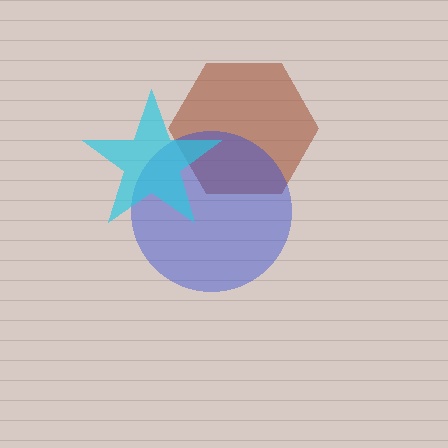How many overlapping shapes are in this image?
There are 3 overlapping shapes in the image.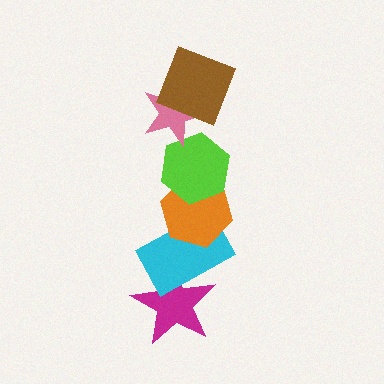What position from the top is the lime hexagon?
The lime hexagon is 3rd from the top.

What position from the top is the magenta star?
The magenta star is 6th from the top.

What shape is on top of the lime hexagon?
The pink star is on top of the lime hexagon.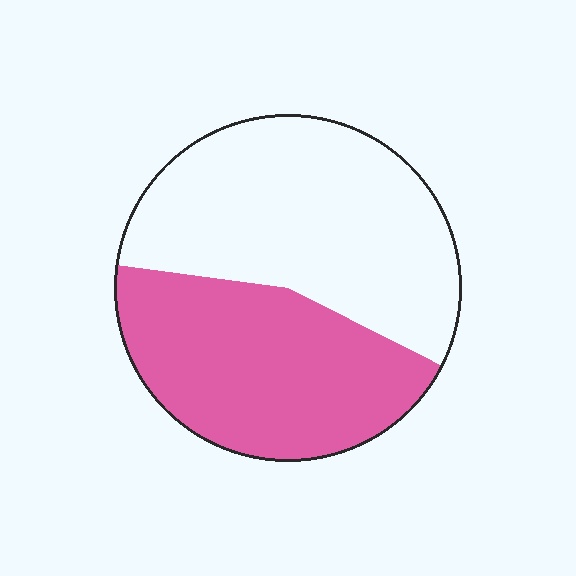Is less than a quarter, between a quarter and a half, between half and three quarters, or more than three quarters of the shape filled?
Between a quarter and a half.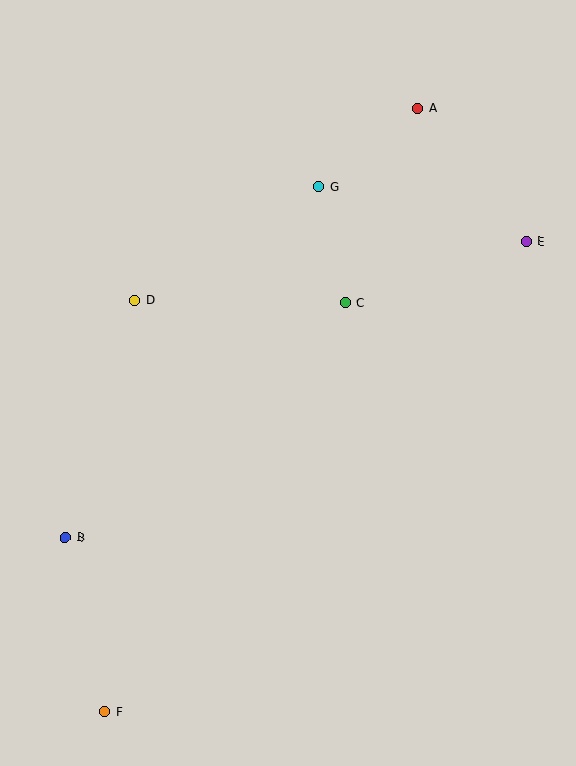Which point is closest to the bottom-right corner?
Point F is closest to the bottom-right corner.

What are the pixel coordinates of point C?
Point C is at (345, 302).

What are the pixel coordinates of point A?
Point A is at (418, 108).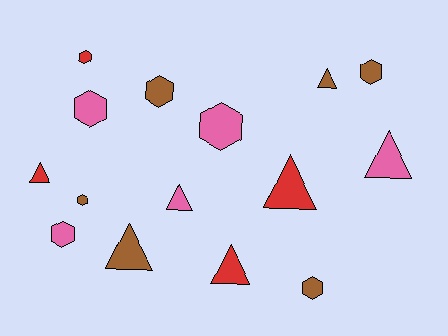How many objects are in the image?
There are 15 objects.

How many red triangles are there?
There are 3 red triangles.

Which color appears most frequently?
Brown, with 6 objects.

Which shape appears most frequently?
Hexagon, with 8 objects.